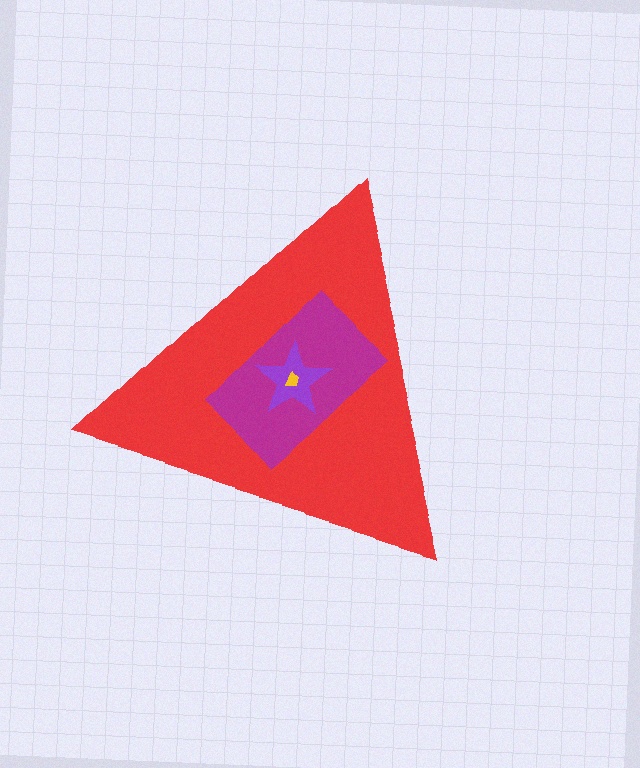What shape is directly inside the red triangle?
The magenta rectangle.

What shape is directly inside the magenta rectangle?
The purple star.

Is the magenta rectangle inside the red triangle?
Yes.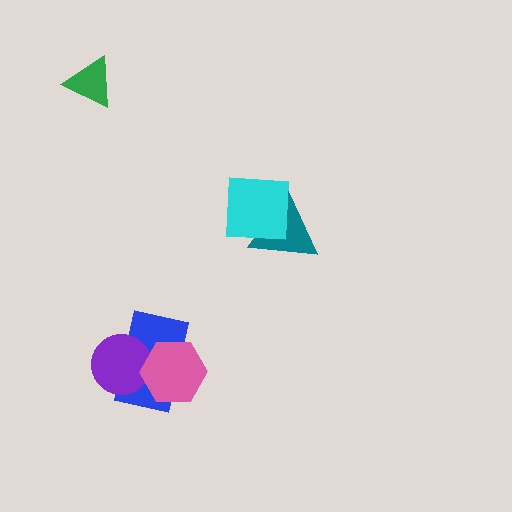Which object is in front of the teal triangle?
The cyan square is in front of the teal triangle.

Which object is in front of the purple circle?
The pink hexagon is in front of the purple circle.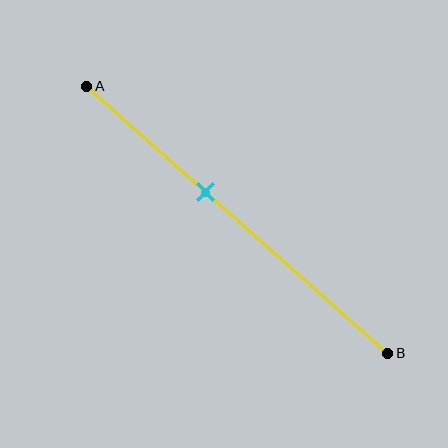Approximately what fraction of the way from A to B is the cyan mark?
The cyan mark is approximately 40% of the way from A to B.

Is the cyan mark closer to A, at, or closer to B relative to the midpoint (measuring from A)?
The cyan mark is closer to point A than the midpoint of segment AB.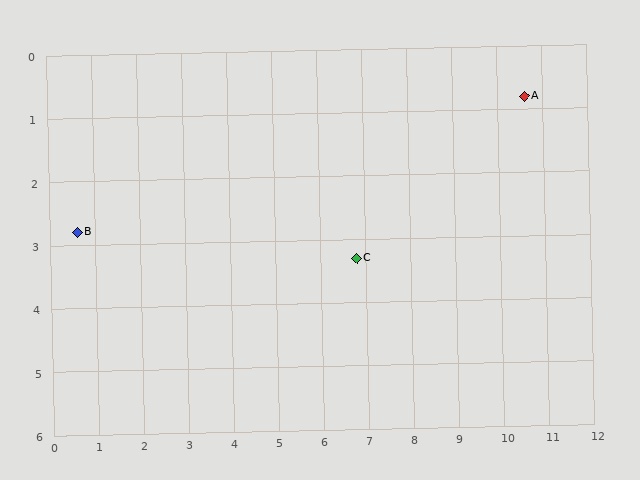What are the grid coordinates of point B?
Point B is at approximately (0.6, 2.8).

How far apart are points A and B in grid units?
Points A and B are about 10.2 grid units apart.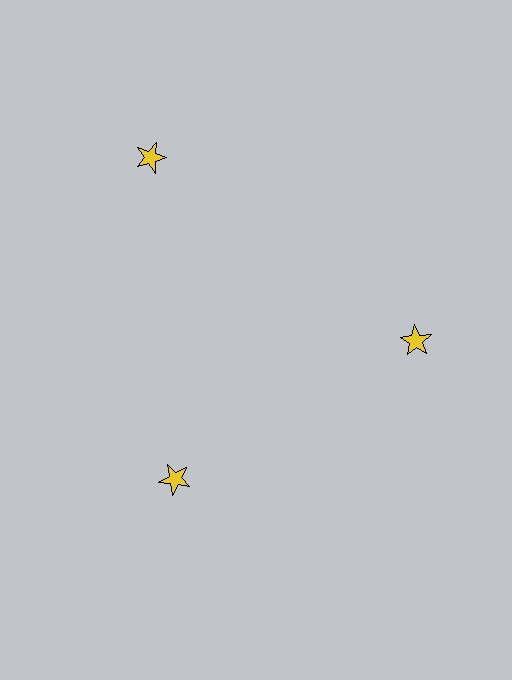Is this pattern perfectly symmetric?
No. The 3 yellow stars are arranged in a ring, but one element near the 11 o'clock position is pushed outward from the center, breaking the 3-fold rotational symmetry.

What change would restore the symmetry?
The symmetry would be restored by moving it inward, back onto the ring so that all 3 stars sit at equal angles and equal distance from the center.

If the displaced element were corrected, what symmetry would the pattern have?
It would have 3-fold rotational symmetry — the pattern would map onto itself every 120 degrees.